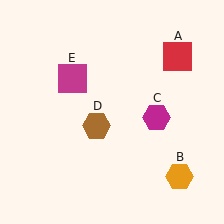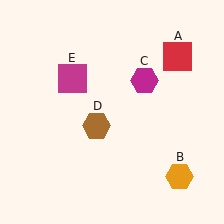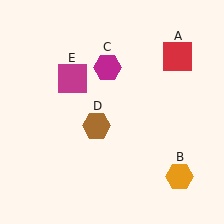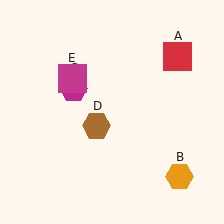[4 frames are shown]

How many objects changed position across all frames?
1 object changed position: magenta hexagon (object C).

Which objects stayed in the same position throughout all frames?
Red square (object A) and orange hexagon (object B) and brown hexagon (object D) and magenta square (object E) remained stationary.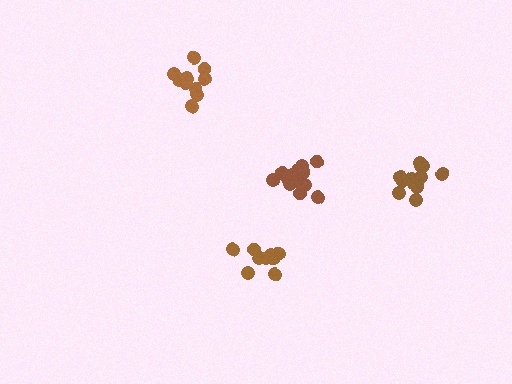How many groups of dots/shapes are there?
There are 4 groups.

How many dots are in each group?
Group 1: 10 dots, Group 2: 9 dots, Group 3: 13 dots, Group 4: 13 dots (45 total).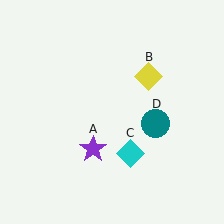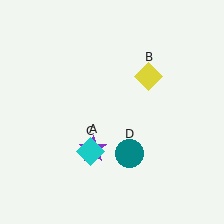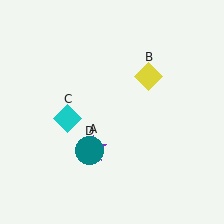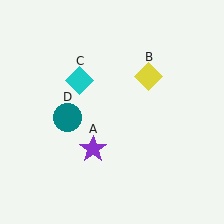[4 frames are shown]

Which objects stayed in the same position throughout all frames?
Purple star (object A) and yellow diamond (object B) remained stationary.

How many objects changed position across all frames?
2 objects changed position: cyan diamond (object C), teal circle (object D).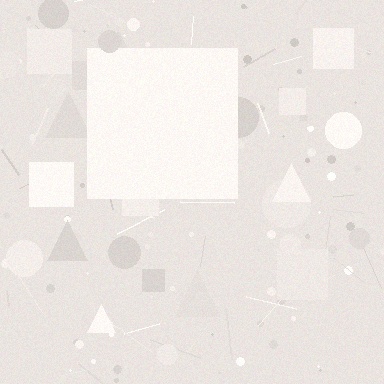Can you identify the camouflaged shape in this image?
The camouflaged shape is a square.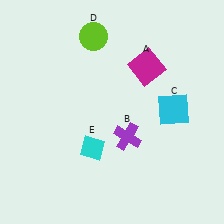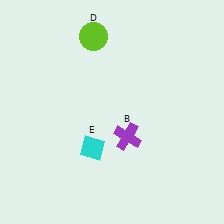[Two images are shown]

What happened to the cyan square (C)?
The cyan square (C) was removed in Image 2. It was in the top-right area of Image 1.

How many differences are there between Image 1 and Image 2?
There are 2 differences between the two images.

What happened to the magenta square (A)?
The magenta square (A) was removed in Image 2. It was in the top-right area of Image 1.